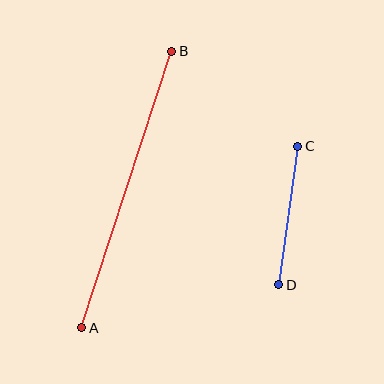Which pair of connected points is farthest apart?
Points A and B are farthest apart.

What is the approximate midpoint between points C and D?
The midpoint is at approximately (288, 216) pixels.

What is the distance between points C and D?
The distance is approximately 140 pixels.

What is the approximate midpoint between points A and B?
The midpoint is at approximately (127, 190) pixels.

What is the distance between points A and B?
The distance is approximately 291 pixels.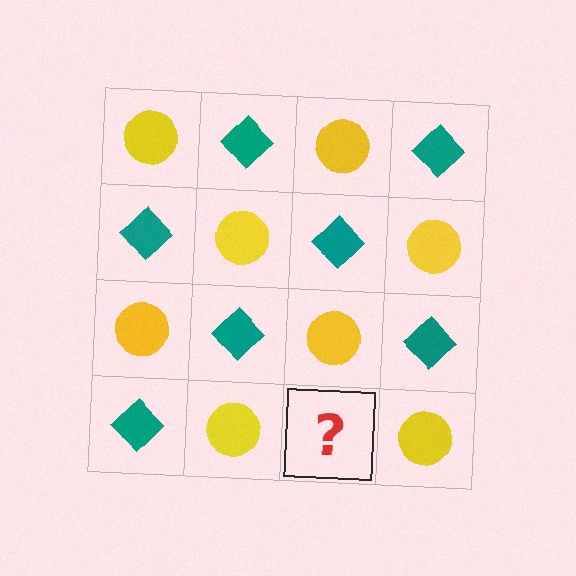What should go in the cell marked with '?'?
The missing cell should contain a teal diamond.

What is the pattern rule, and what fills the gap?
The rule is that it alternates yellow circle and teal diamond in a checkerboard pattern. The gap should be filled with a teal diamond.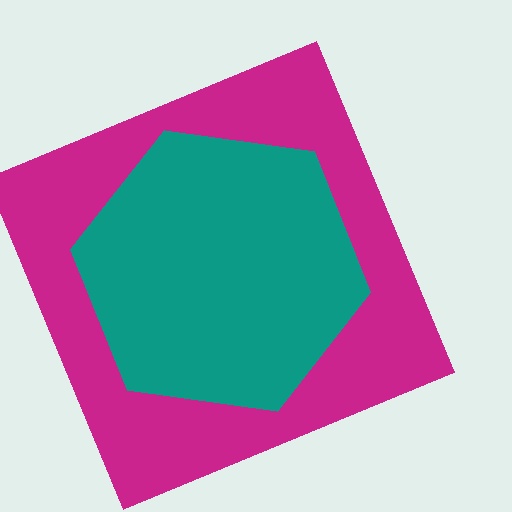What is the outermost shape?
The magenta square.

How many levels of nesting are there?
2.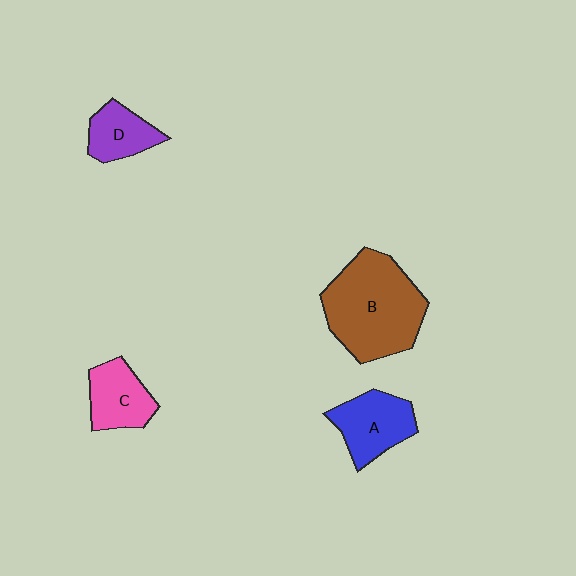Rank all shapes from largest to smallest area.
From largest to smallest: B (brown), A (blue), C (pink), D (purple).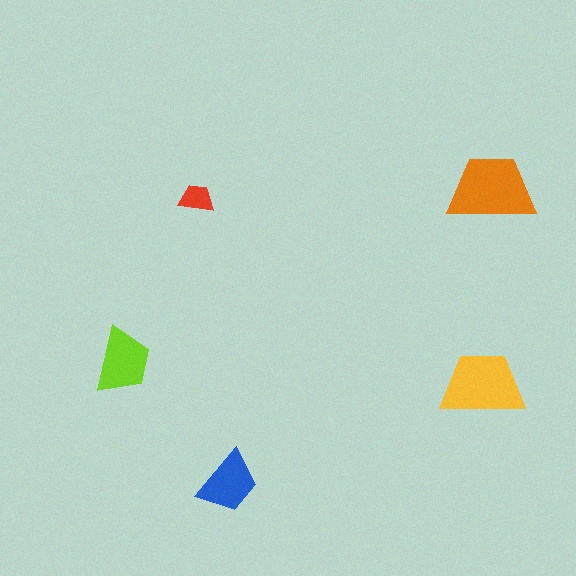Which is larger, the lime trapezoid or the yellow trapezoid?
The yellow one.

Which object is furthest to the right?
The orange trapezoid is rightmost.